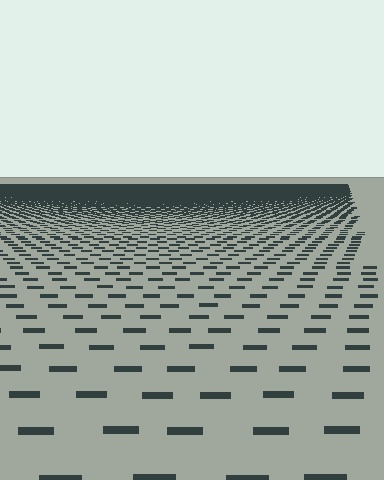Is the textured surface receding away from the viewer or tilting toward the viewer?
The surface is receding away from the viewer. Texture elements get smaller and denser toward the top.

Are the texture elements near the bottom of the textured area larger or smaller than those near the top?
Larger. Near the bottom, elements are closer to the viewer and appear at a bigger on-screen size.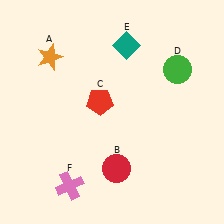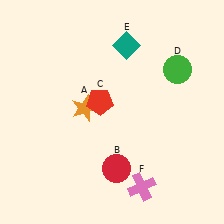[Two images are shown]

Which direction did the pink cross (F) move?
The pink cross (F) moved right.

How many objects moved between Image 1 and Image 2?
2 objects moved between the two images.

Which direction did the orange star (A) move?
The orange star (A) moved down.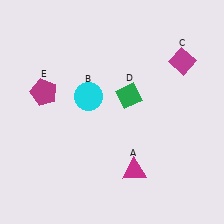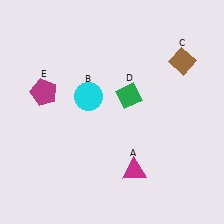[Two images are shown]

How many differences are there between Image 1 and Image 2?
There is 1 difference between the two images.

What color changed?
The diamond (C) changed from magenta in Image 1 to brown in Image 2.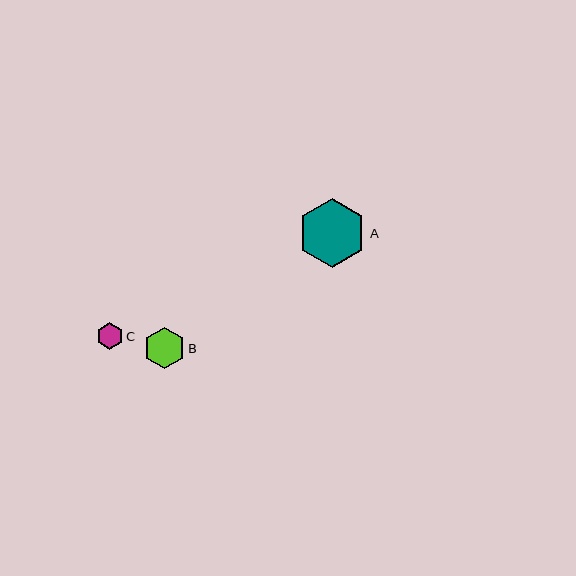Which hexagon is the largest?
Hexagon A is the largest with a size of approximately 69 pixels.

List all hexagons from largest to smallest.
From largest to smallest: A, B, C.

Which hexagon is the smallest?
Hexagon C is the smallest with a size of approximately 27 pixels.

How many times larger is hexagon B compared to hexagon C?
Hexagon B is approximately 1.6 times the size of hexagon C.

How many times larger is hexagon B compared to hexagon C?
Hexagon B is approximately 1.6 times the size of hexagon C.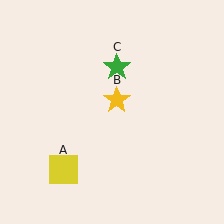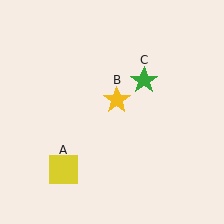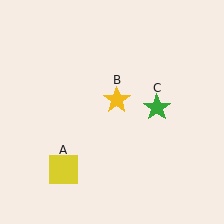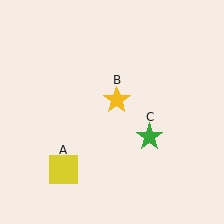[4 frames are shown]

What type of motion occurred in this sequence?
The green star (object C) rotated clockwise around the center of the scene.